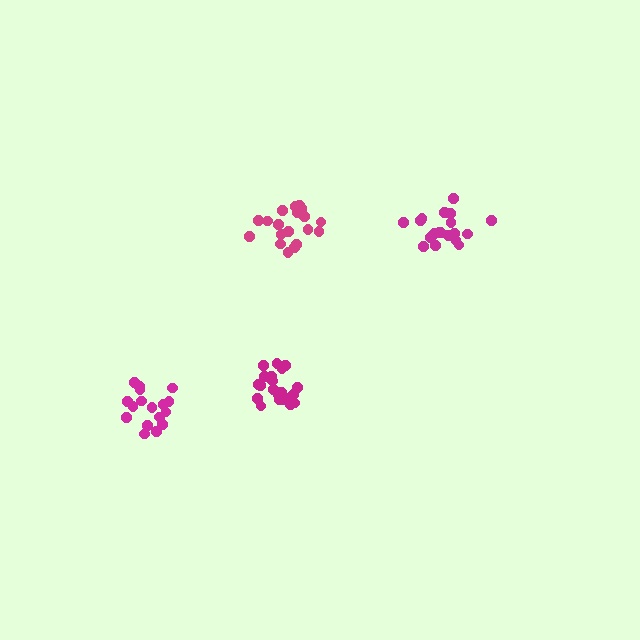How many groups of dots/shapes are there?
There are 4 groups.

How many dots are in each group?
Group 1: 19 dots, Group 2: 19 dots, Group 3: 21 dots, Group 4: 17 dots (76 total).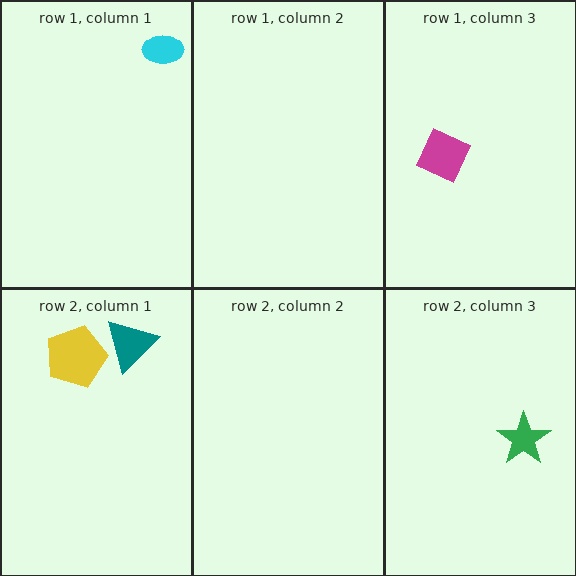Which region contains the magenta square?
The row 1, column 3 region.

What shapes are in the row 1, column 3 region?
The magenta square.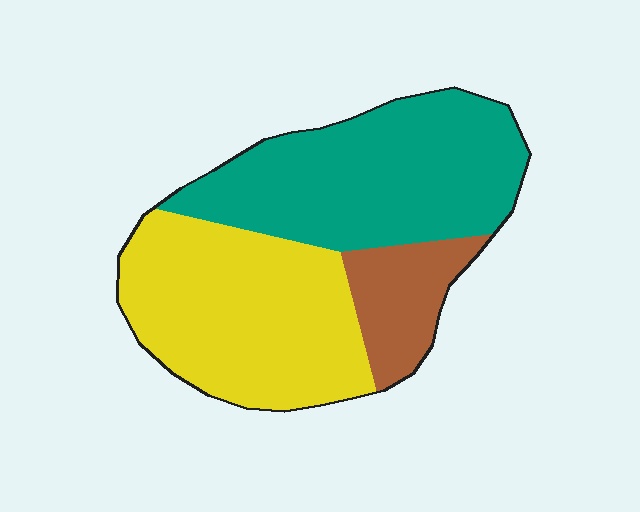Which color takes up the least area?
Brown, at roughly 15%.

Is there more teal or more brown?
Teal.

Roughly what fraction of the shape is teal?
Teal covers roughly 45% of the shape.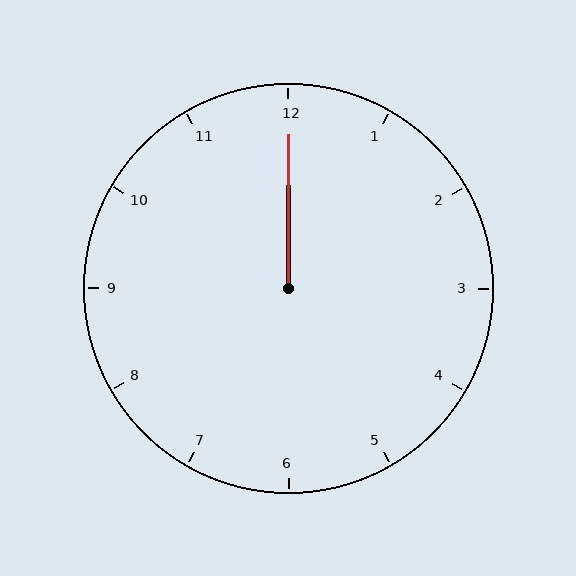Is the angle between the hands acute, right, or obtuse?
It is acute.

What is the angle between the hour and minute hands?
Approximately 0 degrees.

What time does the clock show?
12:00.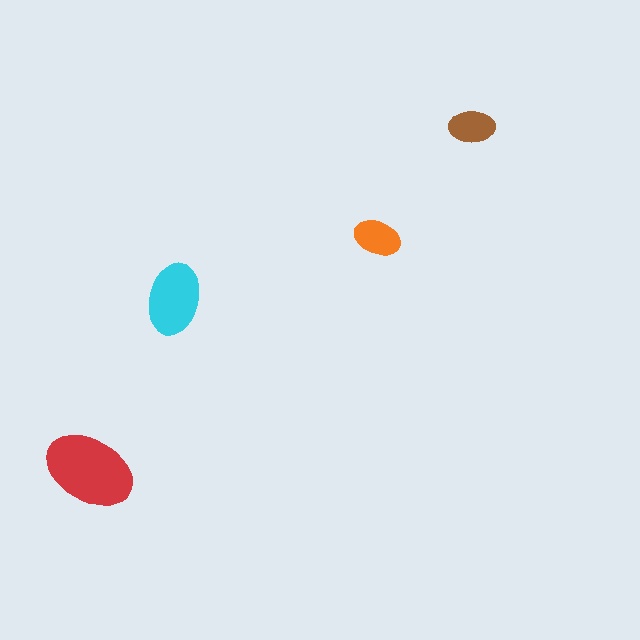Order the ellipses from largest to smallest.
the red one, the cyan one, the orange one, the brown one.